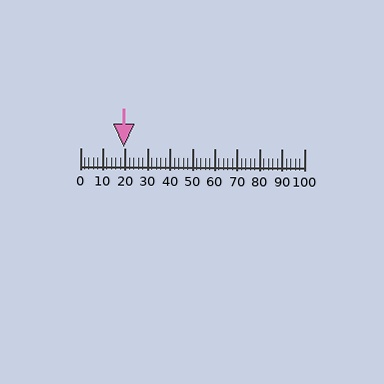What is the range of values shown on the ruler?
The ruler shows values from 0 to 100.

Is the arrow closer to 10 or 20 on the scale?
The arrow is closer to 20.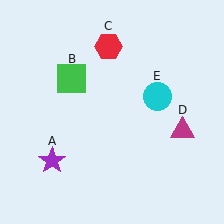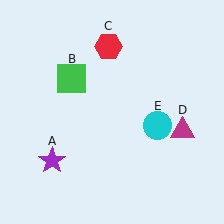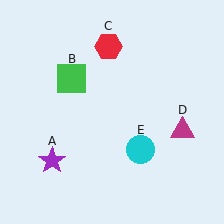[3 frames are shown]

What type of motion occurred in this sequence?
The cyan circle (object E) rotated clockwise around the center of the scene.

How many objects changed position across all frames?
1 object changed position: cyan circle (object E).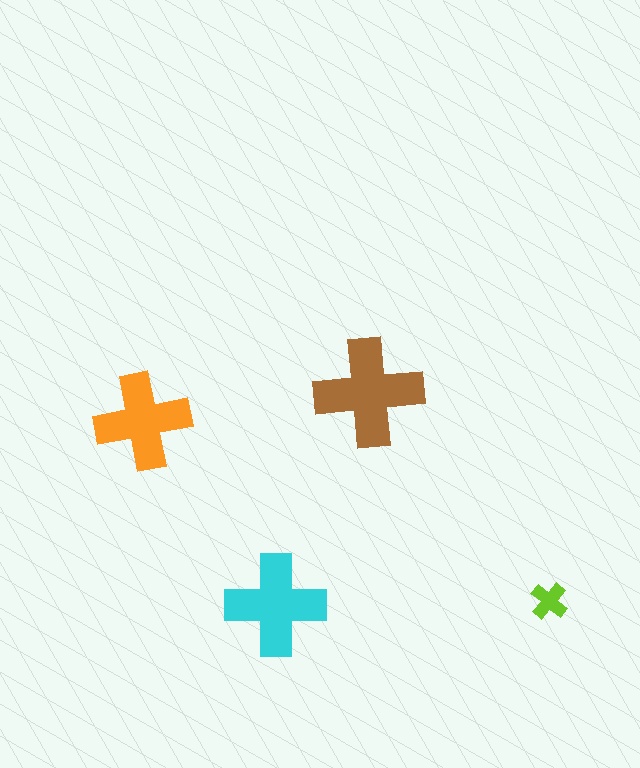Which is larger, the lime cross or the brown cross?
The brown one.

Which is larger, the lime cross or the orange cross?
The orange one.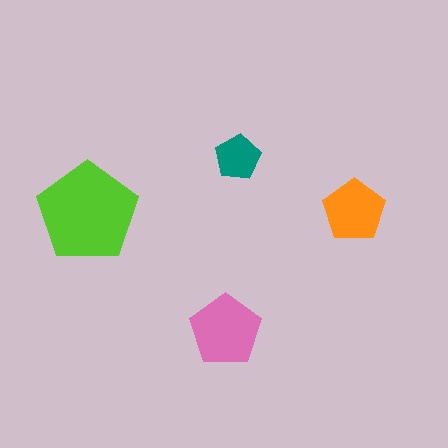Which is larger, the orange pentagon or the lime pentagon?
The lime one.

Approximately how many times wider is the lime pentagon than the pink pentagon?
About 1.5 times wider.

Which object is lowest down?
The pink pentagon is bottommost.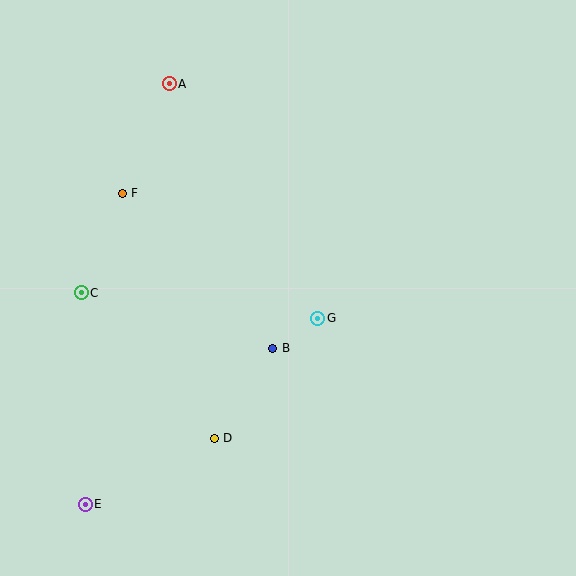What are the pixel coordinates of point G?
Point G is at (318, 318).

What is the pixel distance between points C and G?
The distance between C and G is 238 pixels.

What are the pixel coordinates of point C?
Point C is at (81, 293).